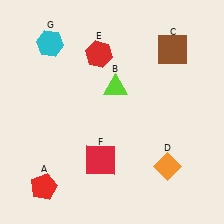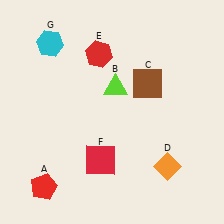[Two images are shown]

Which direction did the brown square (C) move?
The brown square (C) moved down.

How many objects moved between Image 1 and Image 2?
1 object moved between the two images.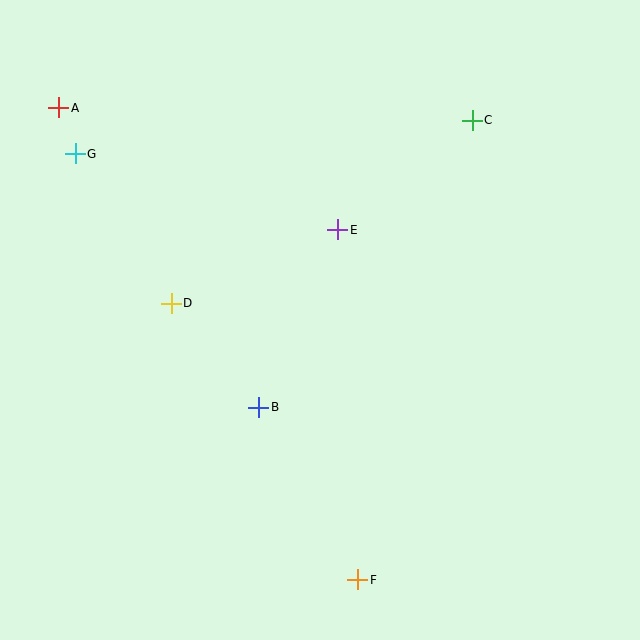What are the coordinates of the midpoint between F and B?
The midpoint between F and B is at (308, 493).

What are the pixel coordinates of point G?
Point G is at (75, 154).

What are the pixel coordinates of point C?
Point C is at (472, 120).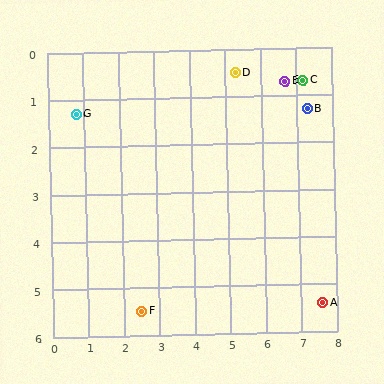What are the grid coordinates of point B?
Point B is at approximately (7.3, 1.3).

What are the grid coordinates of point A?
Point A is at approximately (7.6, 5.4).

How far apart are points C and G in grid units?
Points C and G are about 6.4 grid units apart.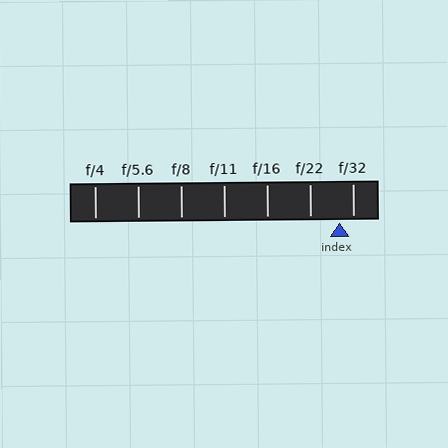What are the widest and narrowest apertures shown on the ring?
The widest aperture shown is f/4 and the narrowest is f/32.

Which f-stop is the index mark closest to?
The index mark is closest to f/32.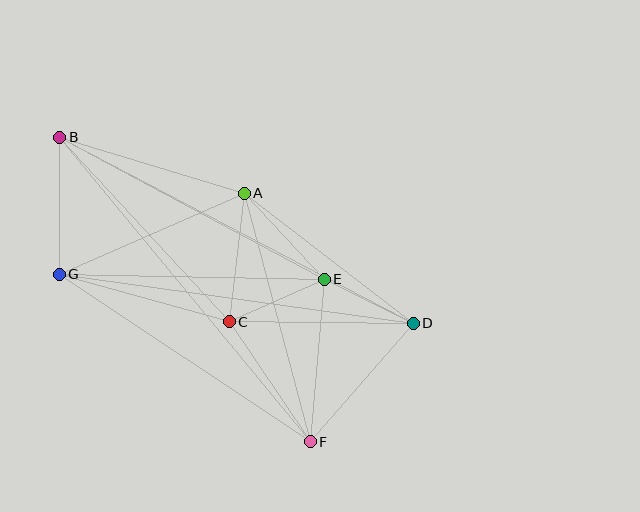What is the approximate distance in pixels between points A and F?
The distance between A and F is approximately 257 pixels.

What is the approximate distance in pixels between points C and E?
The distance between C and E is approximately 104 pixels.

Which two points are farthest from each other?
Points B and D are farthest from each other.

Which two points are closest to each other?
Points D and E are closest to each other.